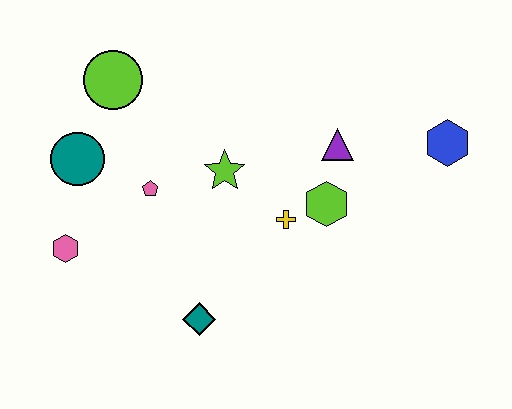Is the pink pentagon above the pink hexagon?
Yes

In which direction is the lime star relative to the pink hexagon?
The lime star is to the right of the pink hexagon.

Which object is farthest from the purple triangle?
The pink hexagon is farthest from the purple triangle.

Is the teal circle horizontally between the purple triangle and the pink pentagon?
No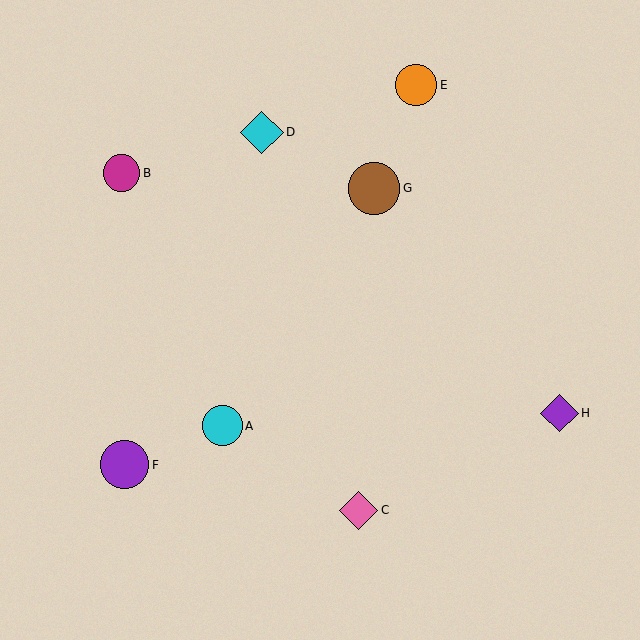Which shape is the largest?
The brown circle (labeled G) is the largest.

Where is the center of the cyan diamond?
The center of the cyan diamond is at (262, 132).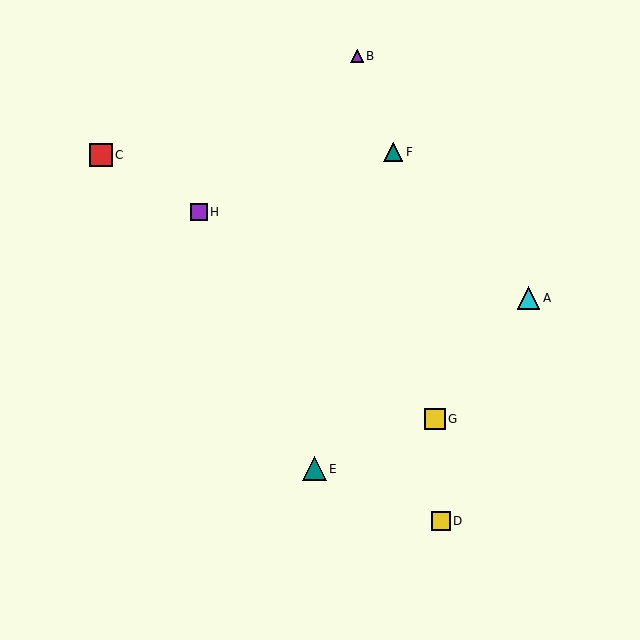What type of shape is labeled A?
Shape A is a cyan triangle.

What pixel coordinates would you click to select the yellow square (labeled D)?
Click at (441, 521) to select the yellow square D.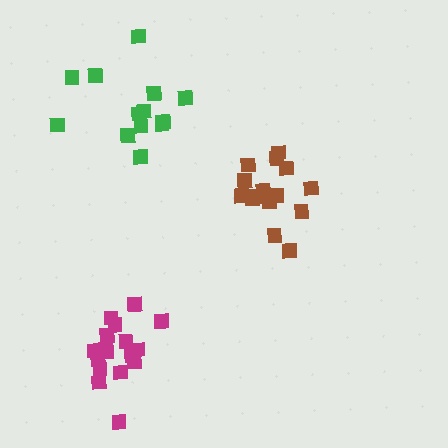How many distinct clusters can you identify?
There are 3 distinct clusters.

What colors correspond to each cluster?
The clusters are colored: magenta, green, brown.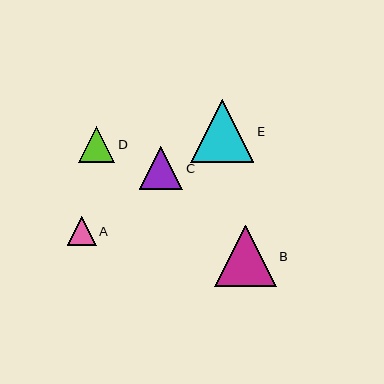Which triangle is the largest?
Triangle E is the largest with a size of approximately 63 pixels.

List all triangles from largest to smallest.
From largest to smallest: E, B, C, D, A.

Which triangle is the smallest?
Triangle A is the smallest with a size of approximately 29 pixels.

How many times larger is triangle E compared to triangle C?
Triangle E is approximately 1.4 times the size of triangle C.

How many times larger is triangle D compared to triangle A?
Triangle D is approximately 1.2 times the size of triangle A.